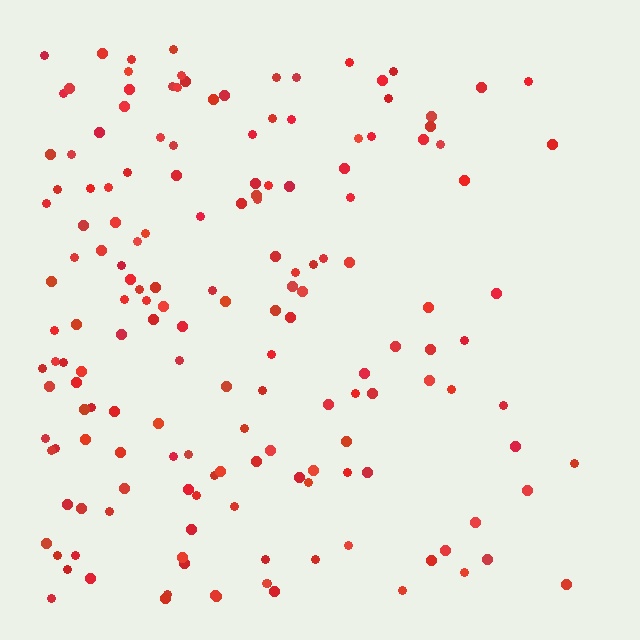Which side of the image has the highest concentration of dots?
The left.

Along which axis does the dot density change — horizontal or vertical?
Horizontal.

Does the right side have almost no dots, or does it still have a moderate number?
Still a moderate number, just noticeably fewer than the left.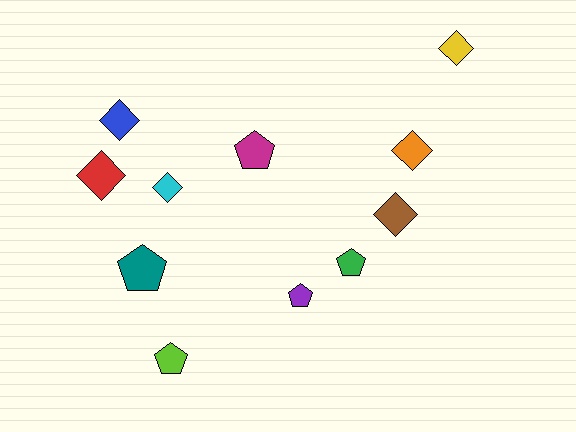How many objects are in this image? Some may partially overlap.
There are 11 objects.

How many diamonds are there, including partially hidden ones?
There are 6 diamonds.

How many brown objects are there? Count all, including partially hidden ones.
There is 1 brown object.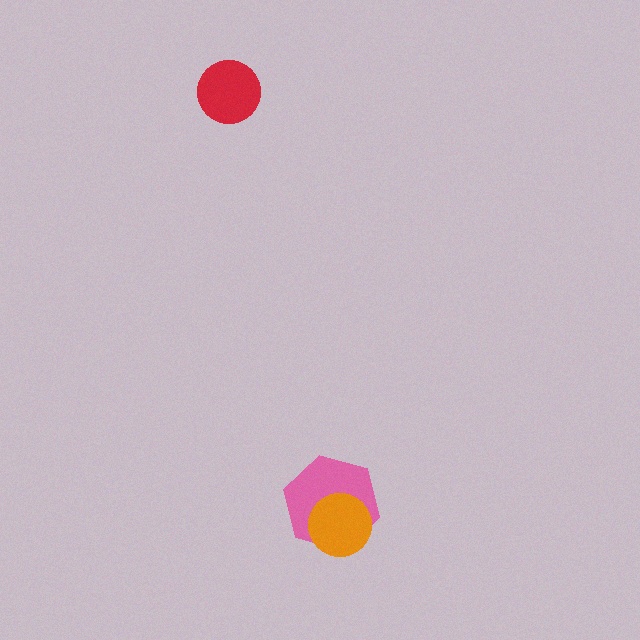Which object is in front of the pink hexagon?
The orange circle is in front of the pink hexagon.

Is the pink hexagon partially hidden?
Yes, it is partially covered by another shape.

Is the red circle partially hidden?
No, no other shape covers it.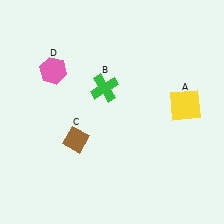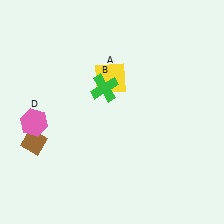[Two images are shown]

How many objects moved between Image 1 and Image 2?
3 objects moved between the two images.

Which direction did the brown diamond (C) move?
The brown diamond (C) moved left.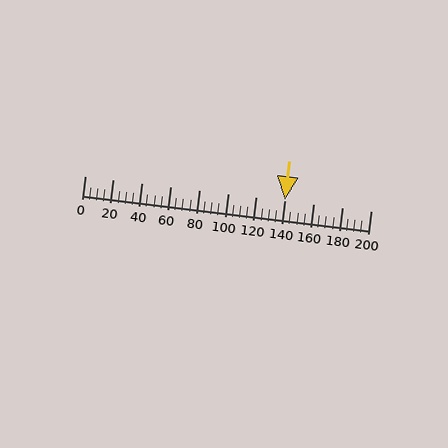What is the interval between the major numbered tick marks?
The major tick marks are spaced 20 units apart.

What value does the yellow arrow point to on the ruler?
The yellow arrow points to approximately 140.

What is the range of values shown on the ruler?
The ruler shows values from 0 to 200.